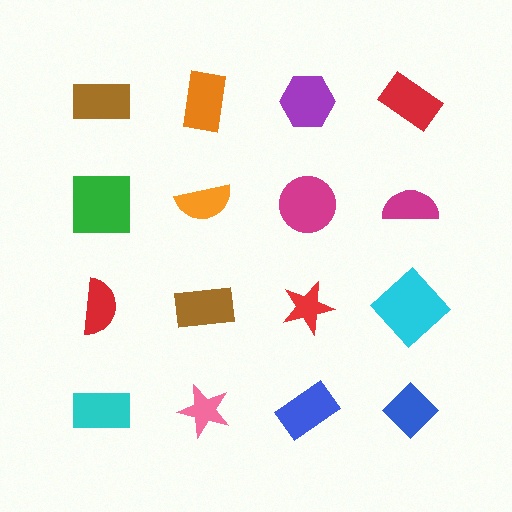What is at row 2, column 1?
A green square.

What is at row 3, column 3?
A red star.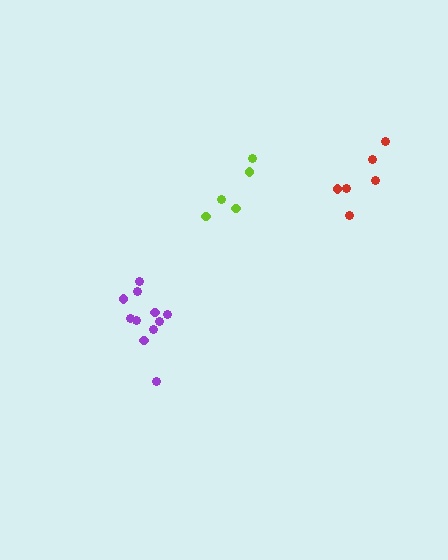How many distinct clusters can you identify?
There are 3 distinct clusters.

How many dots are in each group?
Group 1: 6 dots, Group 2: 5 dots, Group 3: 11 dots (22 total).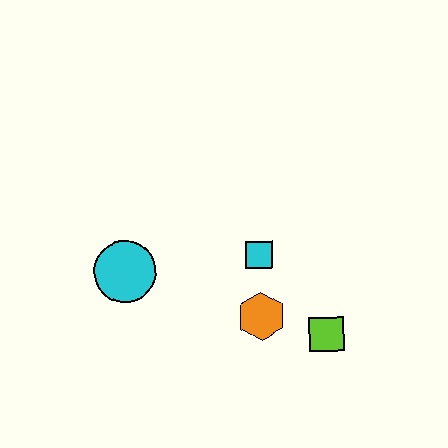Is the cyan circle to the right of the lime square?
No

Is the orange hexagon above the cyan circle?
No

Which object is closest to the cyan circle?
The cyan square is closest to the cyan circle.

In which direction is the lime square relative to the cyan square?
The lime square is below the cyan square.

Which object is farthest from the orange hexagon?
The cyan circle is farthest from the orange hexagon.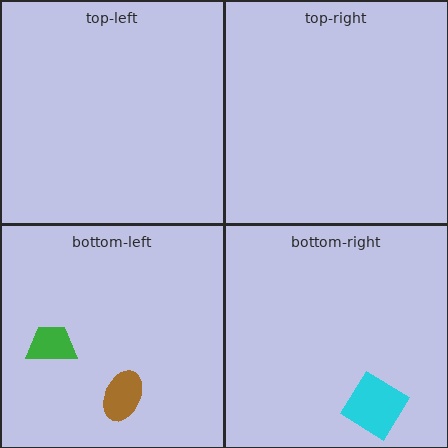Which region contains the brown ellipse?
The bottom-left region.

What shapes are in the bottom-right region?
The cyan diamond.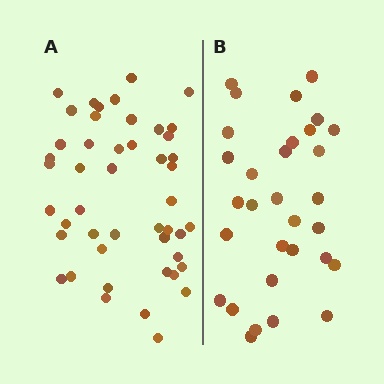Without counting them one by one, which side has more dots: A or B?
Region A (the left region) has more dots.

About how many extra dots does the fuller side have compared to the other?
Region A has approximately 15 more dots than region B.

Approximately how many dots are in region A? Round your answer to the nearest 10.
About 50 dots. (The exact count is 47, which rounds to 50.)